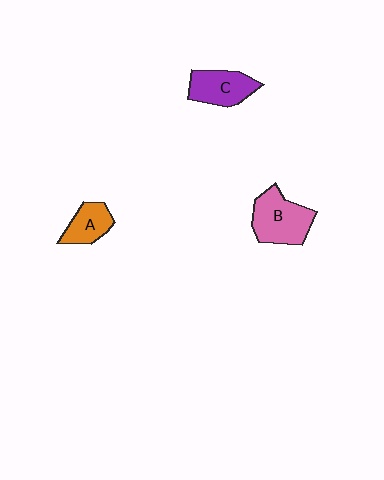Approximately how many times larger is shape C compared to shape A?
Approximately 1.3 times.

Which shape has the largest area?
Shape B (pink).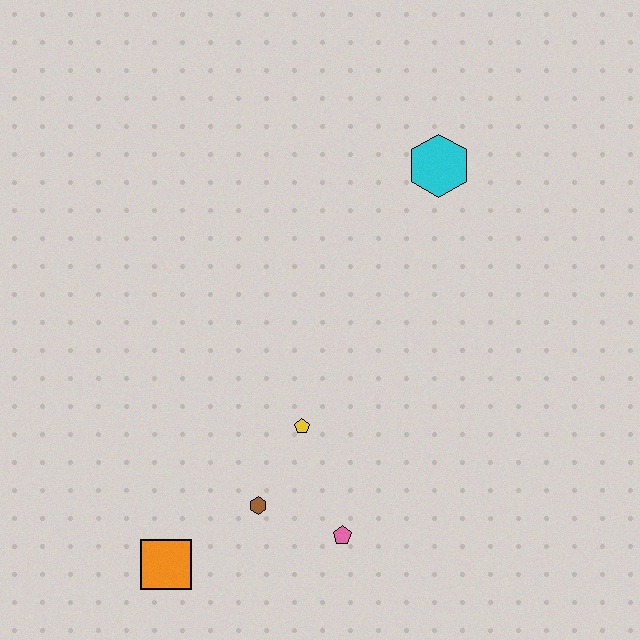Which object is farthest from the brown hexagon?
The cyan hexagon is farthest from the brown hexagon.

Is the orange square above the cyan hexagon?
No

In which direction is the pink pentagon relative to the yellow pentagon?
The pink pentagon is below the yellow pentagon.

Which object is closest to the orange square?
The brown hexagon is closest to the orange square.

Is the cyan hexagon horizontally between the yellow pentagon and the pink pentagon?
No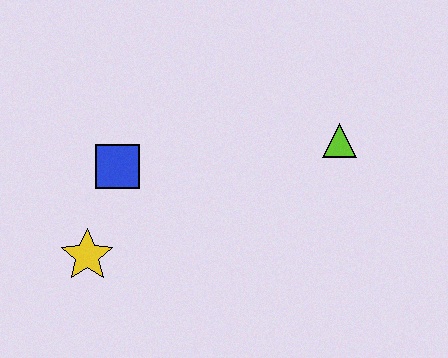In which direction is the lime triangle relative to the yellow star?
The lime triangle is to the right of the yellow star.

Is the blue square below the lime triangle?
Yes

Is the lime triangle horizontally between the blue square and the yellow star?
No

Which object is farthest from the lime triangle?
The yellow star is farthest from the lime triangle.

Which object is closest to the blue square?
The yellow star is closest to the blue square.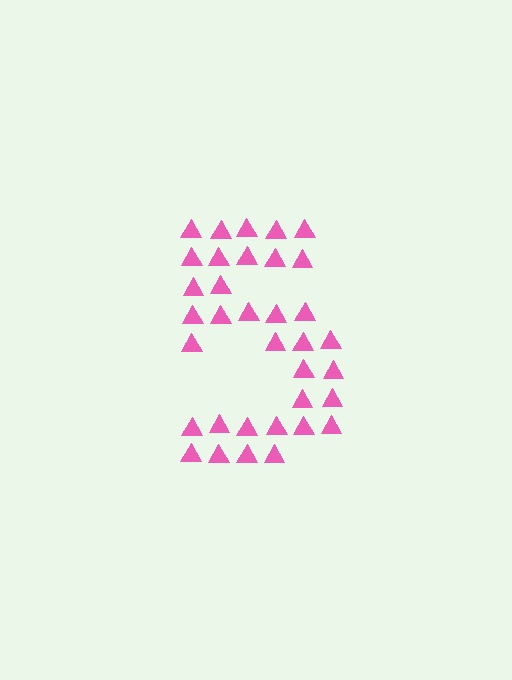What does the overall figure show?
The overall figure shows the digit 5.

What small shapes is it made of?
It is made of small triangles.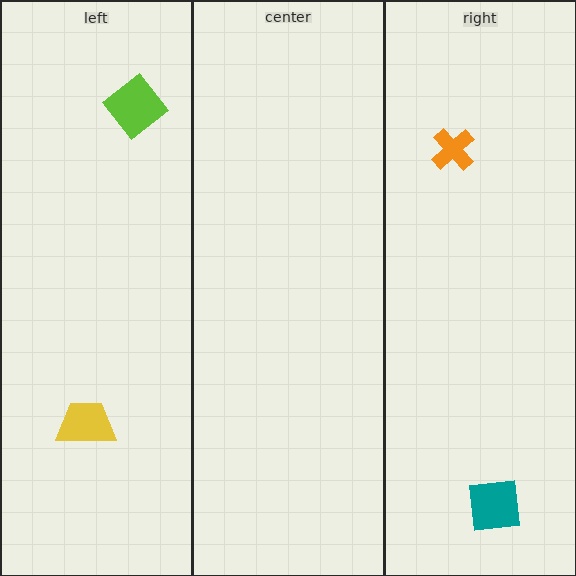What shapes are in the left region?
The yellow trapezoid, the lime diamond.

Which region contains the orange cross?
The right region.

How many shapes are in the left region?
2.